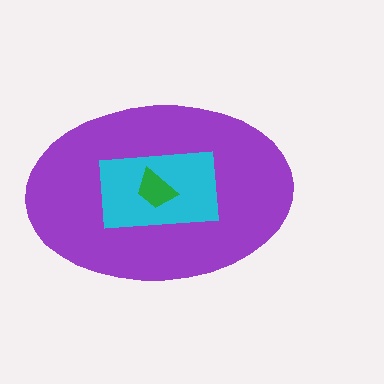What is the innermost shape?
The green trapezoid.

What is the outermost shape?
The purple ellipse.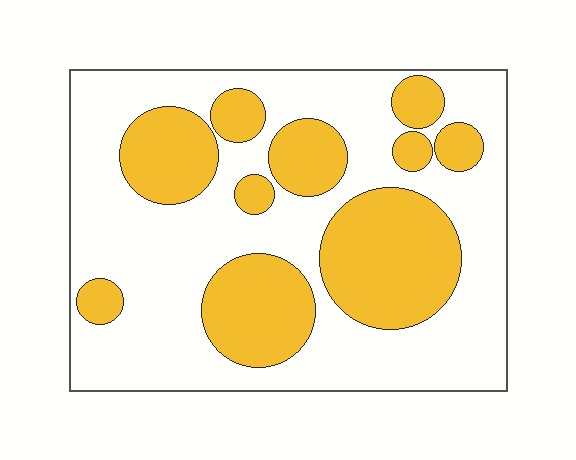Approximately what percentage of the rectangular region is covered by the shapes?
Approximately 35%.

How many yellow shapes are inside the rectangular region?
10.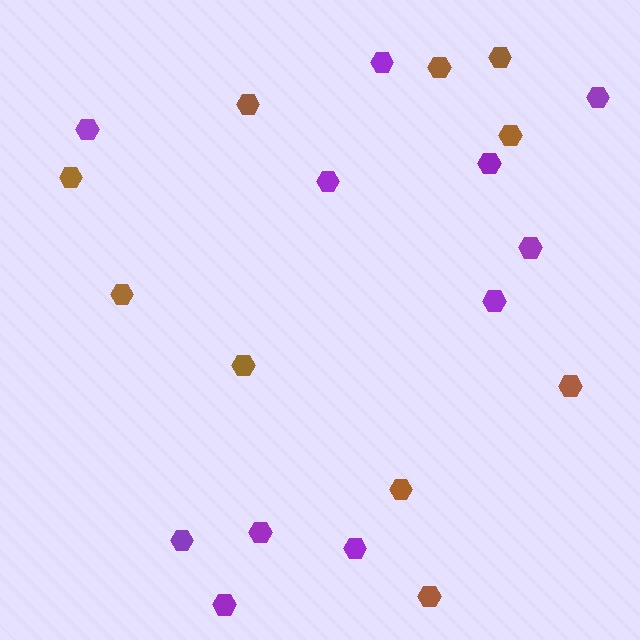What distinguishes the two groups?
There are 2 groups: one group of brown hexagons (10) and one group of purple hexagons (11).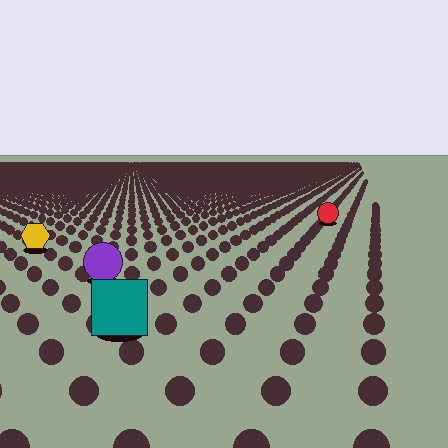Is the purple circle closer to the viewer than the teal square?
No. The teal square is closer — you can tell from the texture gradient: the ground texture is coarser near it.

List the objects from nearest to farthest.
From nearest to farthest: the teal square, the purple circle, the yellow hexagon, the red circle.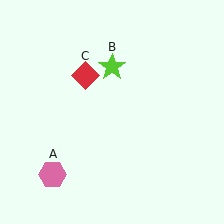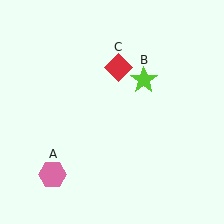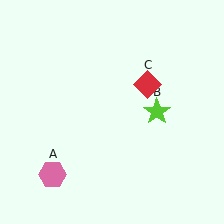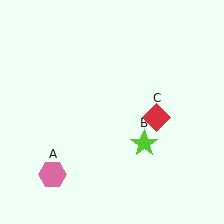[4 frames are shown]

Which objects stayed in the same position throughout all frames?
Pink hexagon (object A) remained stationary.